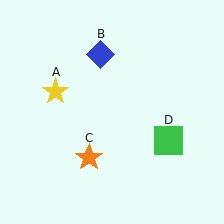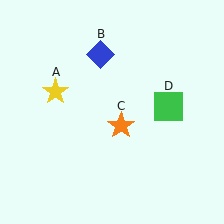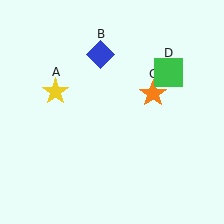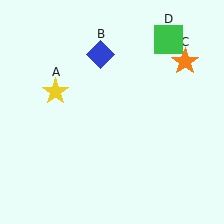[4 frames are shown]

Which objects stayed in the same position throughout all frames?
Yellow star (object A) and blue diamond (object B) remained stationary.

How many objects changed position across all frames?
2 objects changed position: orange star (object C), green square (object D).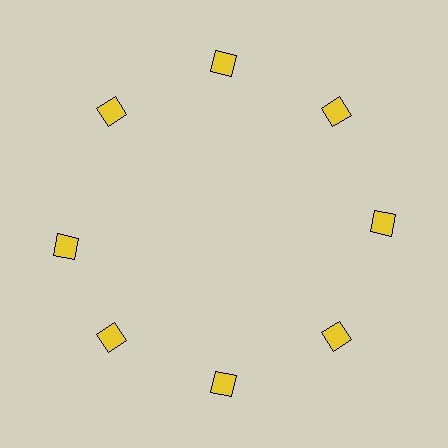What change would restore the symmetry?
The symmetry would be restored by rotating it back into even spacing with its neighbors so that all 8 squares sit at equal angles and equal distance from the center.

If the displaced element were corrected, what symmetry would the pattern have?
It would have 8-fold rotational symmetry — the pattern would map onto itself every 45 degrees.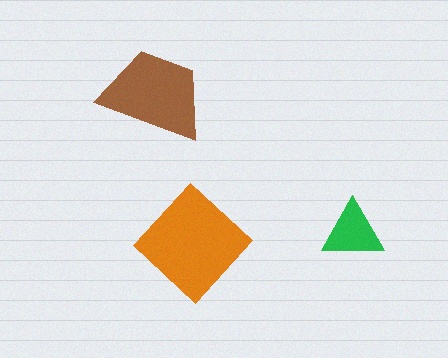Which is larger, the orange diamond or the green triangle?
The orange diamond.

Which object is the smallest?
The green triangle.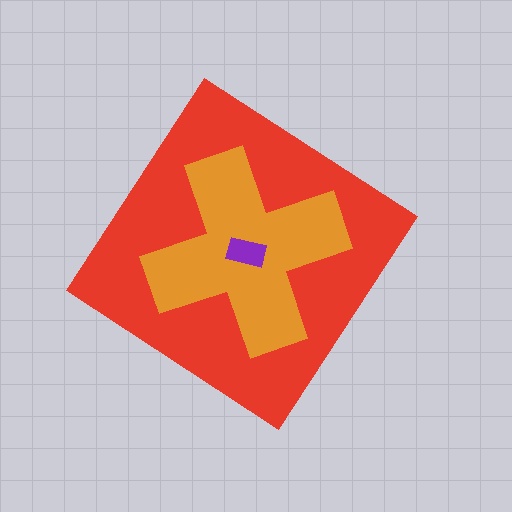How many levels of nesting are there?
3.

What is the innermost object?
The purple rectangle.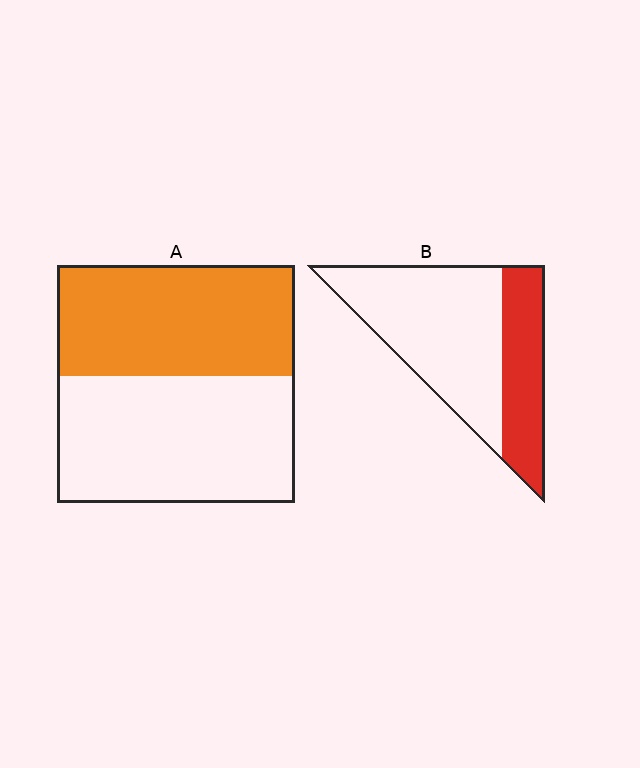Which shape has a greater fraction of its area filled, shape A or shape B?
Shape A.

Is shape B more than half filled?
No.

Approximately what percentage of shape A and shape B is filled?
A is approximately 45% and B is approximately 35%.